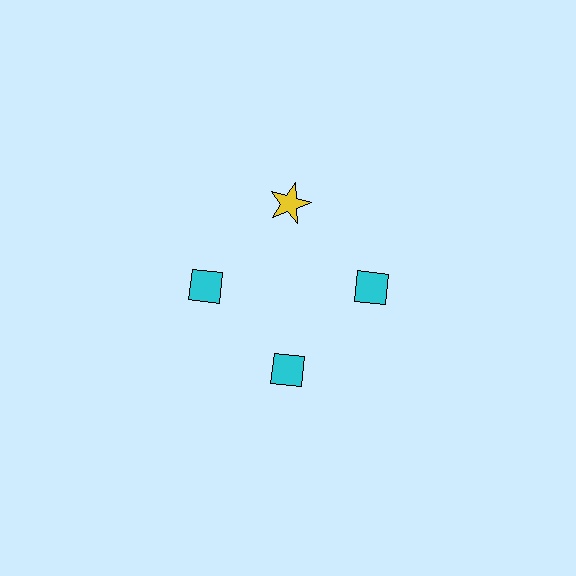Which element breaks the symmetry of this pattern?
The yellow star at roughly the 12 o'clock position breaks the symmetry. All other shapes are cyan diamonds.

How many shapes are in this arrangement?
There are 4 shapes arranged in a ring pattern.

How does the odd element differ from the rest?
It differs in both color (yellow instead of cyan) and shape (star instead of diamond).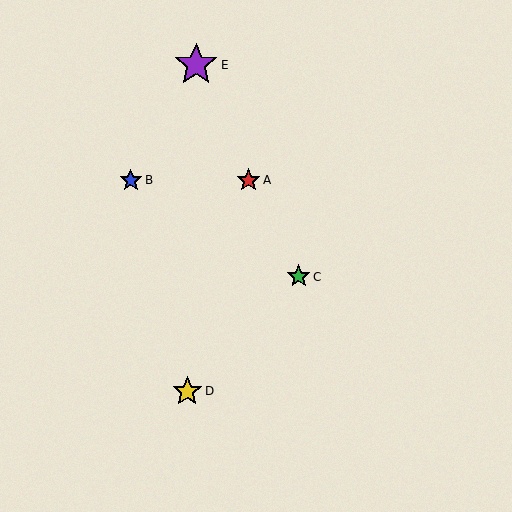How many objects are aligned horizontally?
2 objects (A, B) are aligned horizontally.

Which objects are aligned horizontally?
Objects A, B are aligned horizontally.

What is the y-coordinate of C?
Object C is at y≈277.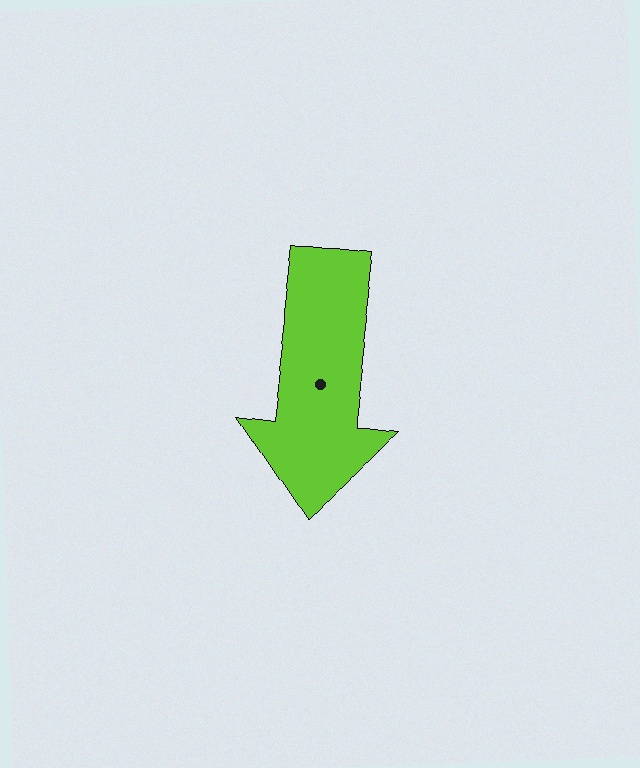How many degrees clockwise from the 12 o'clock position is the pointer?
Approximately 187 degrees.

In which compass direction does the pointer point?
South.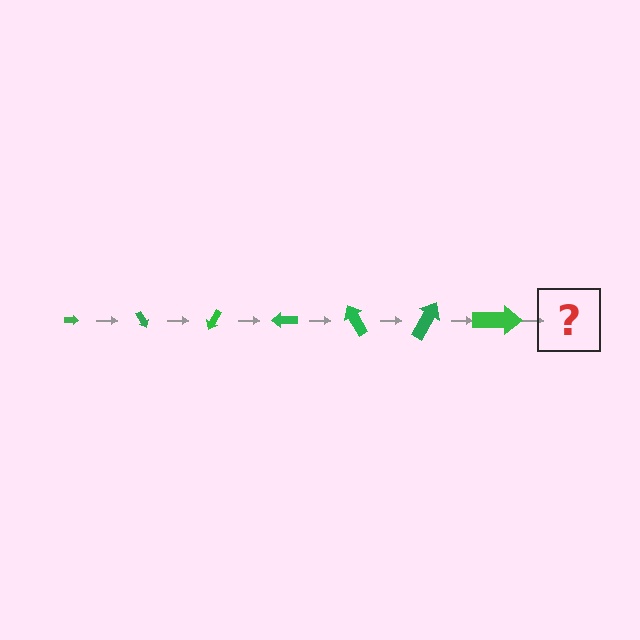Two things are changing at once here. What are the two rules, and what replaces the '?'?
The two rules are that the arrow grows larger each step and it rotates 60 degrees each step. The '?' should be an arrow, larger than the previous one and rotated 420 degrees from the start.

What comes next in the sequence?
The next element should be an arrow, larger than the previous one and rotated 420 degrees from the start.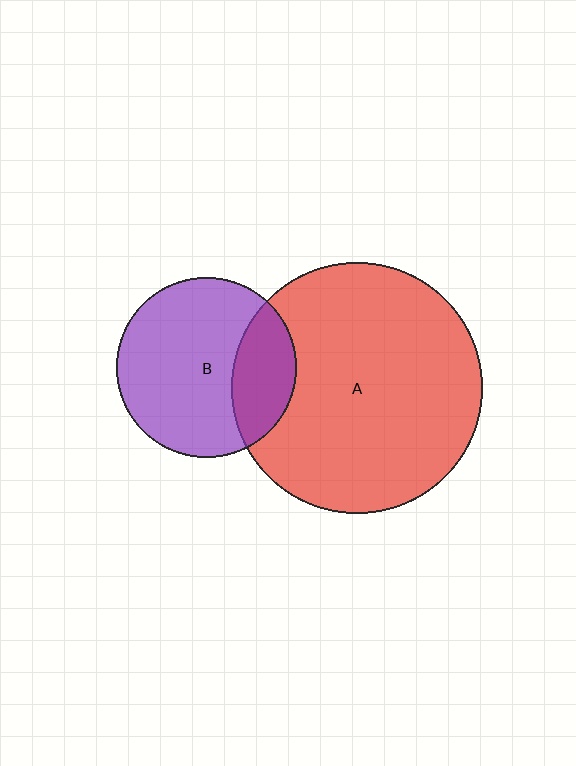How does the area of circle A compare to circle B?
Approximately 2.0 times.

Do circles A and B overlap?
Yes.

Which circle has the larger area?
Circle A (red).